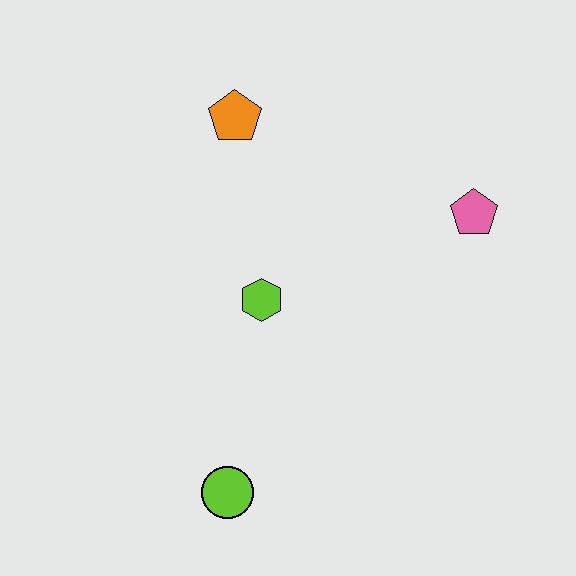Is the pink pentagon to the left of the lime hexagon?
No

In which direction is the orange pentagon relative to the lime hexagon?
The orange pentagon is above the lime hexagon.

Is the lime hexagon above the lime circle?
Yes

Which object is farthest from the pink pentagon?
The lime circle is farthest from the pink pentagon.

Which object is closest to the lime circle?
The lime hexagon is closest to the lime circle.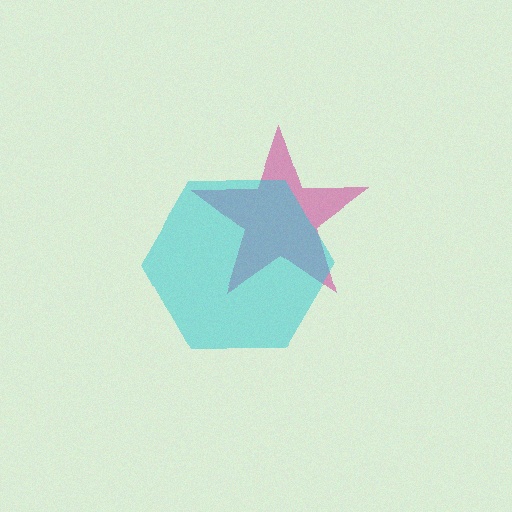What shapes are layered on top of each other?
The layered shapes are: a magenta star, a cyan hexagon.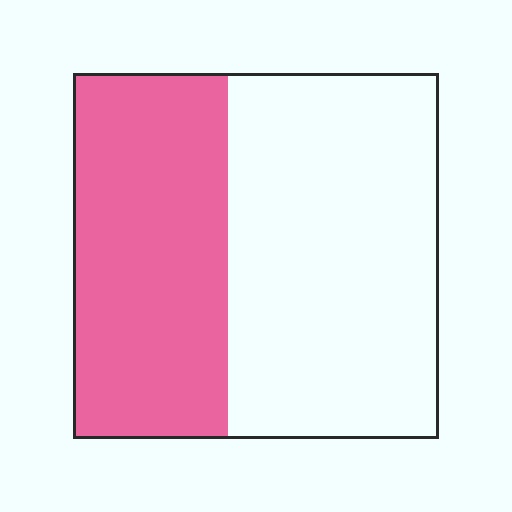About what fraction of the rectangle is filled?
About two fifths (2/5).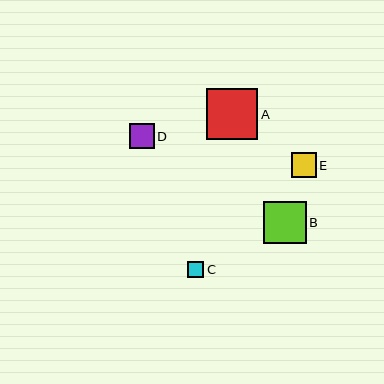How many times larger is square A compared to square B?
Square A is approximately 1.2 times the size of square B.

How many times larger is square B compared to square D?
Square B is approximately 1.7 times the size of square D.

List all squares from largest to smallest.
From largest to smallest: A, B, E, D, C.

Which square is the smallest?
Square C is the smallest with a size of approximately 16 pixels.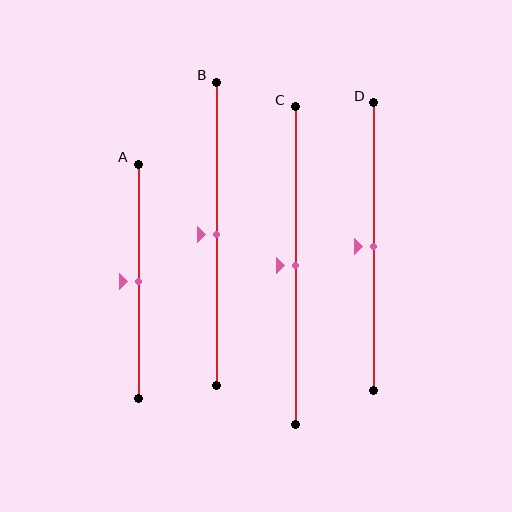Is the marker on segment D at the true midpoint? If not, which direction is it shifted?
Yes, the marker on segment D is at the true midpoint.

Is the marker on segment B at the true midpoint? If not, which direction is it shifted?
Yes, the marker on segment B is at the true midpoint.